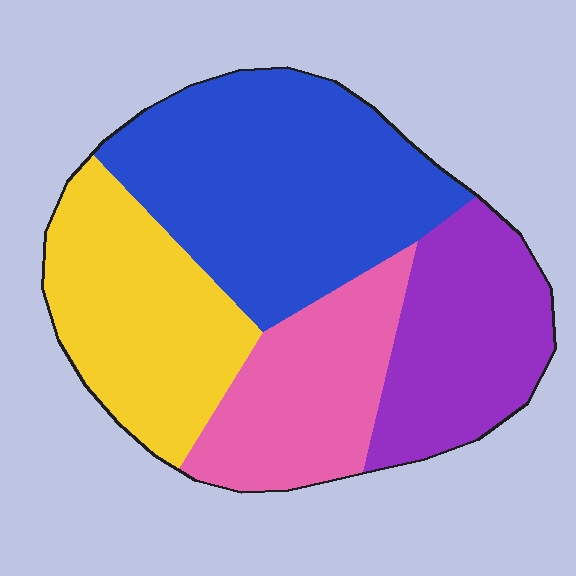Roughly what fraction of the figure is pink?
Pink takes up between a sixth and a third of the figure.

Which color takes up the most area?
Blue, at roughly 35%.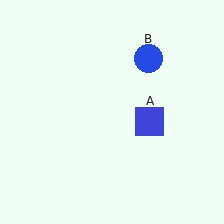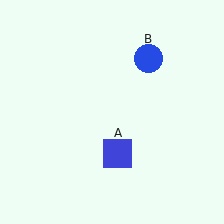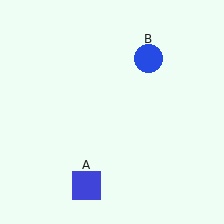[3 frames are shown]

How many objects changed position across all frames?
1 object changed position: blue square (object A).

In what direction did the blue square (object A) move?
The blue square (object A) moved down and to the left.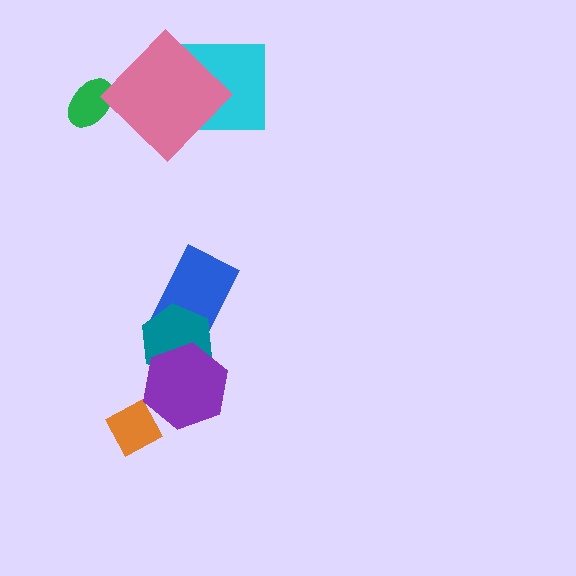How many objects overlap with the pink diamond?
1 object overlaps with the pink diamond.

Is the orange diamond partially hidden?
Yes, it is partially covered by another shape.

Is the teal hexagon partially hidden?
Yes, it is partially covered by another shape.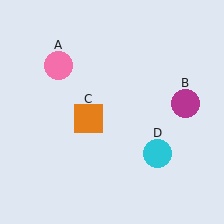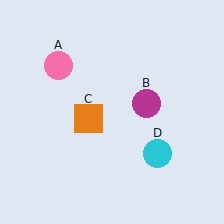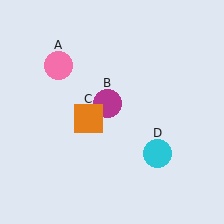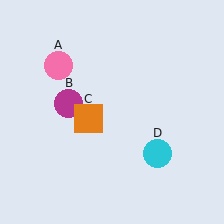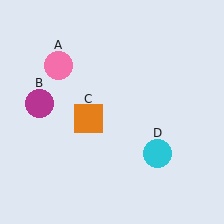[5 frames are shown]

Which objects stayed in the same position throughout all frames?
Pink circle (object A) and orange square (object C) and cyan circle (object D) remained stationary.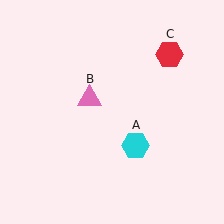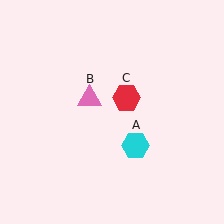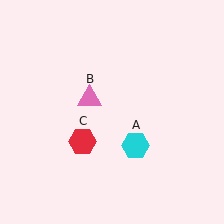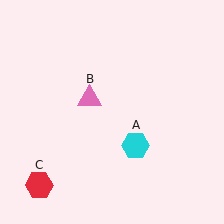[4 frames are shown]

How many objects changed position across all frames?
1 object changed position: red hexagon (object C).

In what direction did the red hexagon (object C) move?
The red hexagon (object C) moved down and to the left.